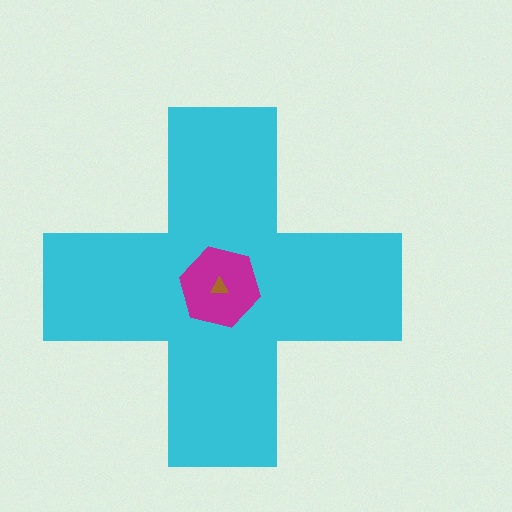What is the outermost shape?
The cyan cross.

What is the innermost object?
The brown triangle.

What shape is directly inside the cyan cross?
The magenta hexagon.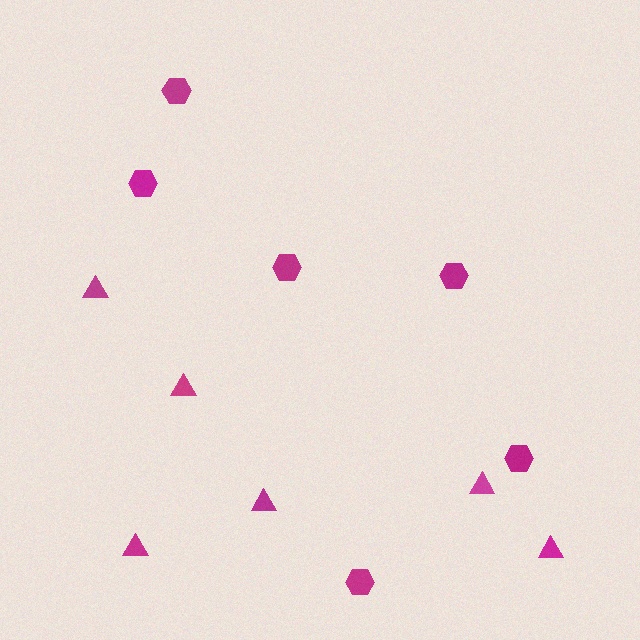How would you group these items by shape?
There are 2 groups: one group of triangles (6) and one group of hexagons (6).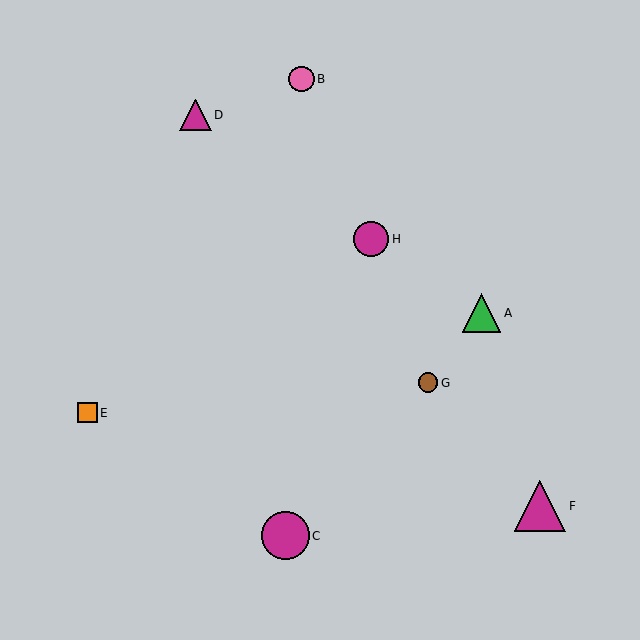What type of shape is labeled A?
Shape A is a green triangle.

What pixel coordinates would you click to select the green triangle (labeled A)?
Click at (481, 313) to select the green triangle A.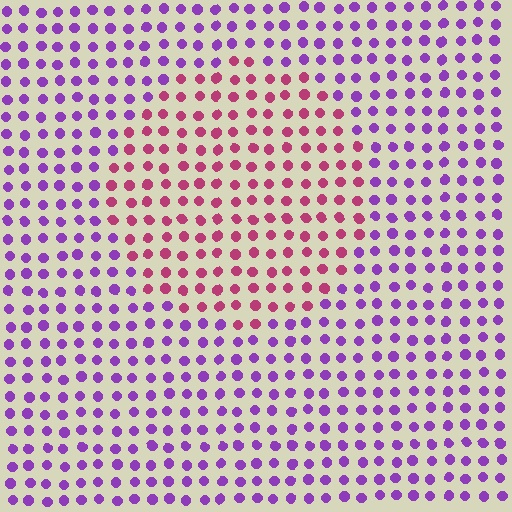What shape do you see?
I see a circle.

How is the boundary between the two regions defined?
The boundary is defined purely by a slight shift in hue (about 53 degrees). Spacing, size, and orientation are identical on both sides.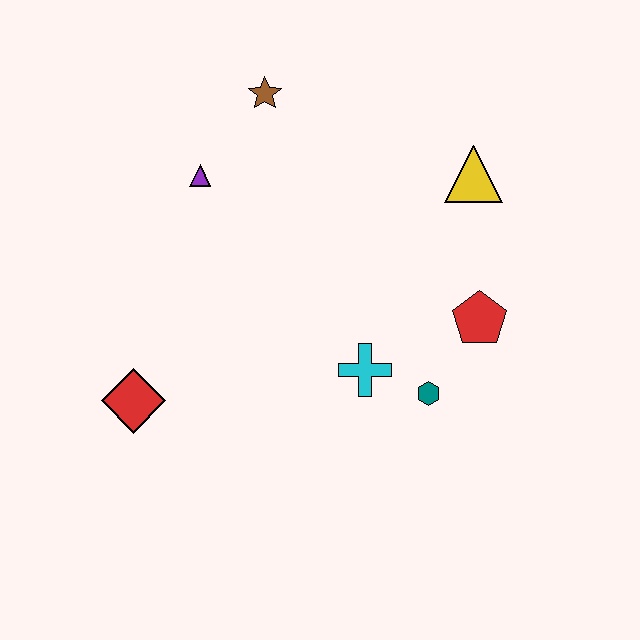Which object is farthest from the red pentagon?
The red diamond is farthest from the red pentagon.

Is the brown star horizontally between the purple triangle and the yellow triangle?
Yes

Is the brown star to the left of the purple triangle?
No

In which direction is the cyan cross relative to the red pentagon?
The cyan cross is to the left of the red pentagon.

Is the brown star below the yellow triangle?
No